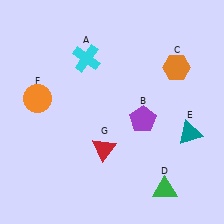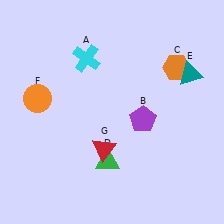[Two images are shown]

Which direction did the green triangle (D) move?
The green triangle (D) moved left.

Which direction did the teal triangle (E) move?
The teal triangle (E) moved up.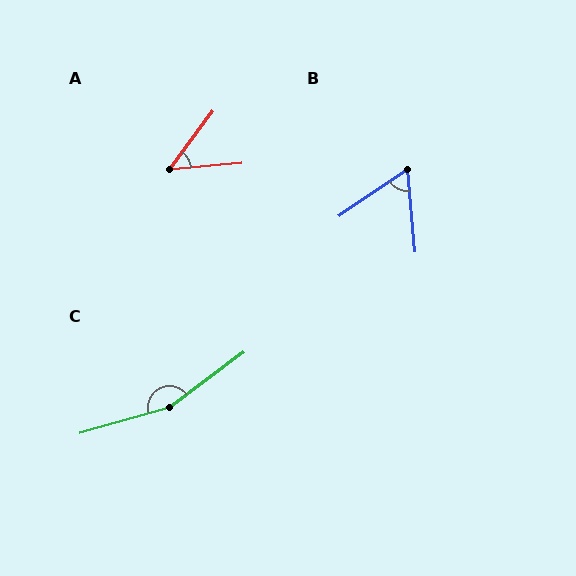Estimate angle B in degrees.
Approximately 61 degrees.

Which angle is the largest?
C, at approximately 159 degrees.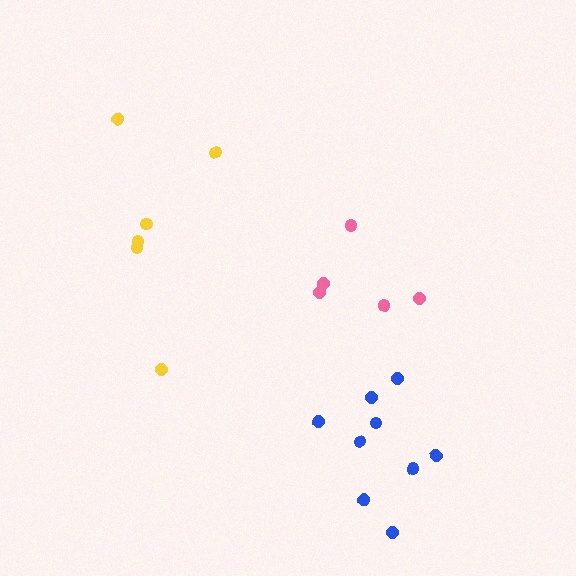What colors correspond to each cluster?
The clusters are colored: yellow, pink, blue.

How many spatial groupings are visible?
There are 3 spatial groupings.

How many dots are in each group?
Group 1: 6 dots, Group 2: 5 dots, Group 3: 9 dots (20 total).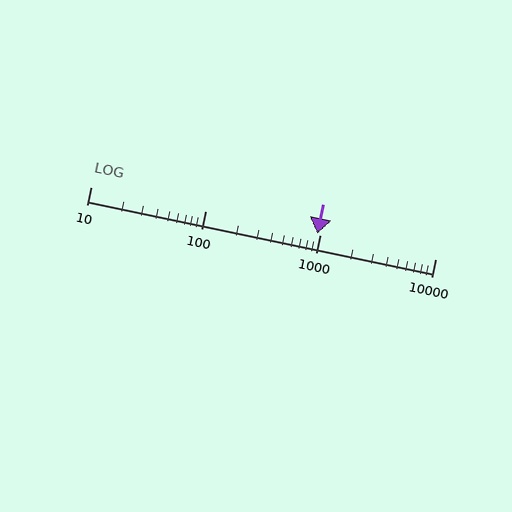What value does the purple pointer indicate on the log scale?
The pointer indicates approximately 940.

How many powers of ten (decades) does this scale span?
The scale spans 3 decades, from 10 to 10000.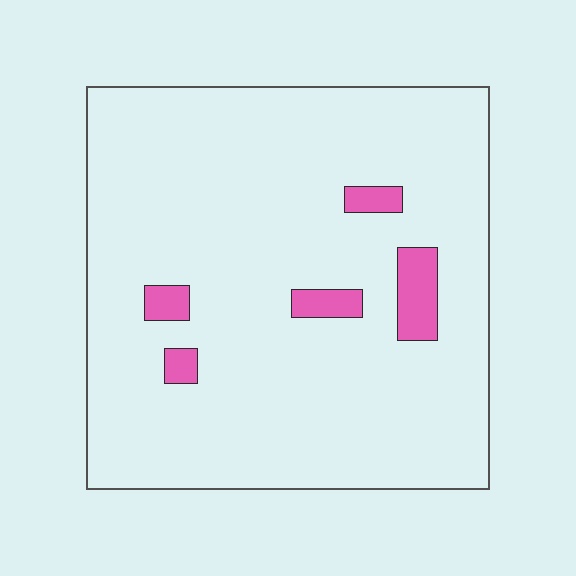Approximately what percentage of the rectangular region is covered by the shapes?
Approximately 5%.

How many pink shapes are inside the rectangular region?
5.